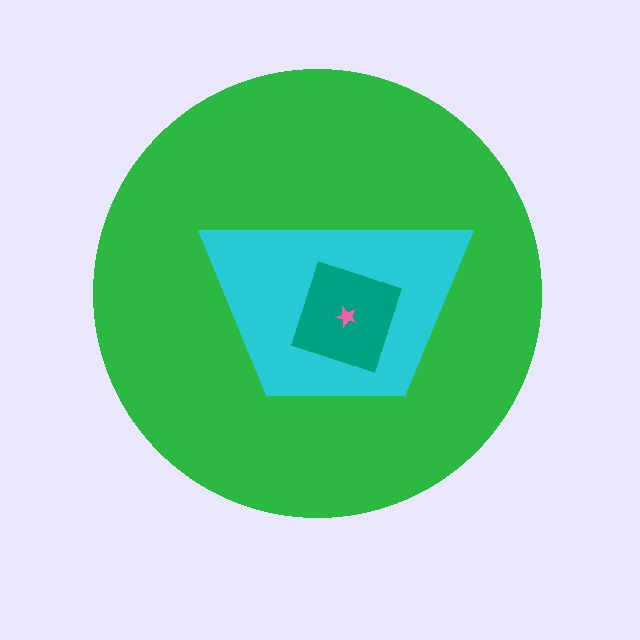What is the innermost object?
The pink star.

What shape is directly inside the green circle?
The cyan trapezoid.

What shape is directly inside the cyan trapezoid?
The teal square.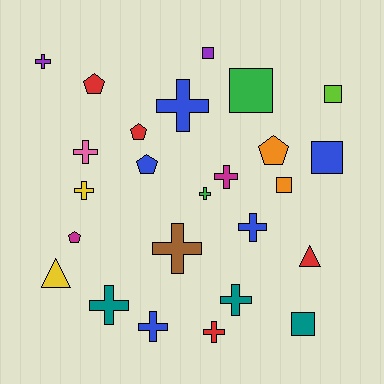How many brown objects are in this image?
There is 1 brown object.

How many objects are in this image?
There are 25 objects.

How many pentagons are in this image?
There are 5 pentagons.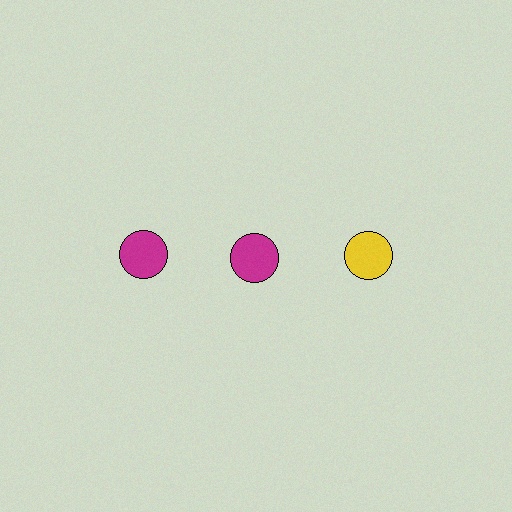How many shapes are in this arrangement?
There are 3 shapes arranged in a grid pattern.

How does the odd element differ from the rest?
It has a different color: yellow instead of magenta.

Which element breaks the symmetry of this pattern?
The yellow circle in the top row, center column breaks the symmetry. All other shapes are magenta circles.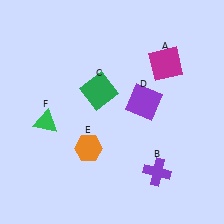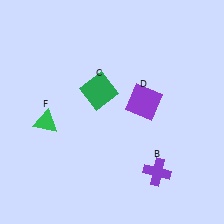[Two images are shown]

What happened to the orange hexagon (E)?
The orange hexagon (E) was removed in Image 2. It was in the bottom-left area of Image 1.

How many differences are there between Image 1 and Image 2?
There are 2 differences between the two images.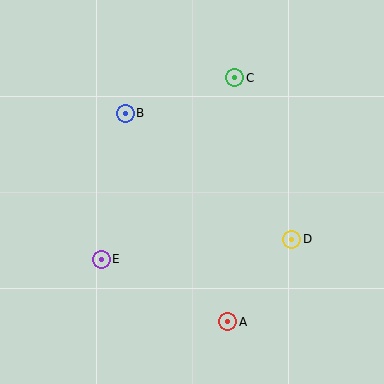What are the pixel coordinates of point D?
Point D is at (292, 239).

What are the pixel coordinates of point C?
Point C is at (235, 78).